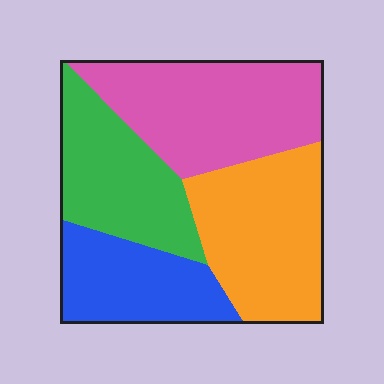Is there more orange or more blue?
Orange.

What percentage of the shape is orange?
Orange takes up about one quarter (1/4) of the shape.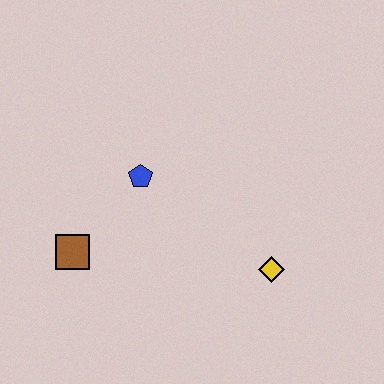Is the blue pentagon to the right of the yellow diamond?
No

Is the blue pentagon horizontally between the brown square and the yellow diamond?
Yes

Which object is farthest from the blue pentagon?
The yellow diamond is farthest from the blue pentagon.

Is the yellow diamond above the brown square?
No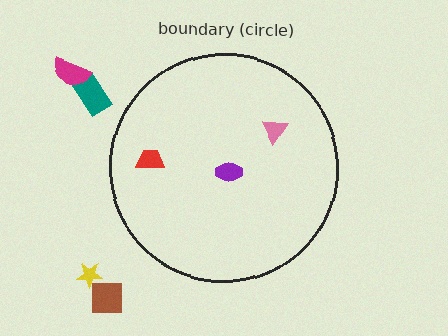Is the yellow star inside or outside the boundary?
Outside.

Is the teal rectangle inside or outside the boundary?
Outside.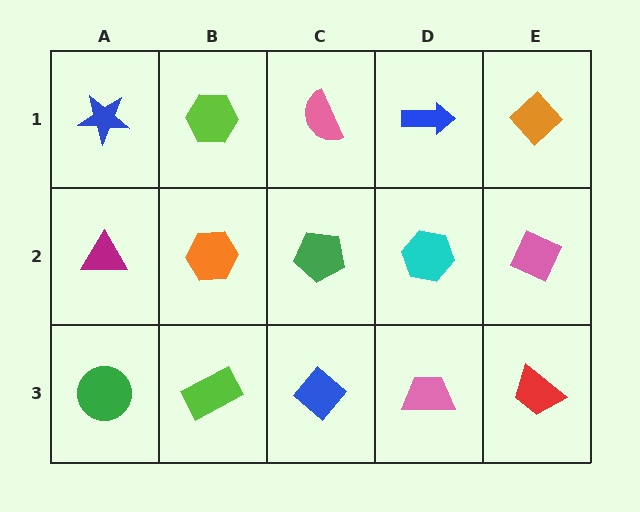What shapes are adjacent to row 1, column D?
A cyan hexagon (row 2, column D), a pink semicircle (row 1, column C), an orange diamond (row 1, column E).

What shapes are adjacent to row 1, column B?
An orange hexagon (row 2, column B), a blue star (row 1, column A), a pink semicircle (row 1, column C).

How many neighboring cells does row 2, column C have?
4.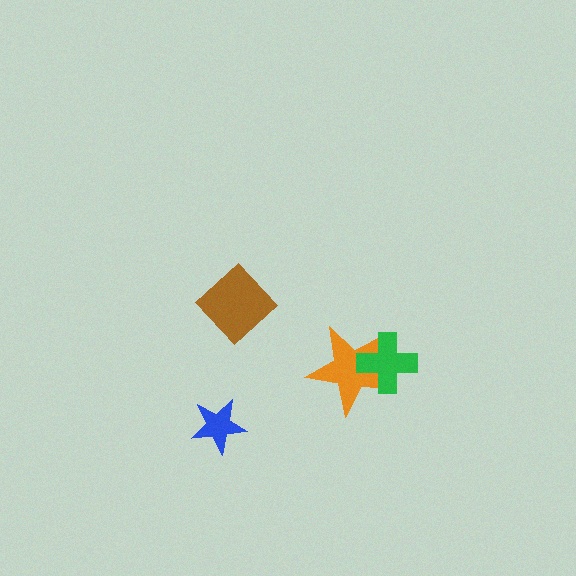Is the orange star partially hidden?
Yes, it is partially covered by another shape.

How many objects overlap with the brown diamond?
0 objects overlap with the brown diamond.